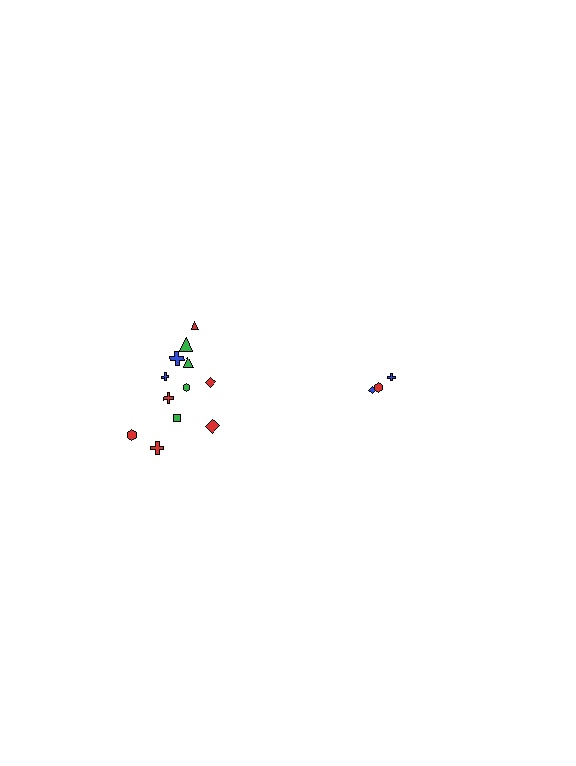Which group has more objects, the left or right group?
The left group.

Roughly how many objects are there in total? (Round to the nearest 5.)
Roughly 15 objects in total.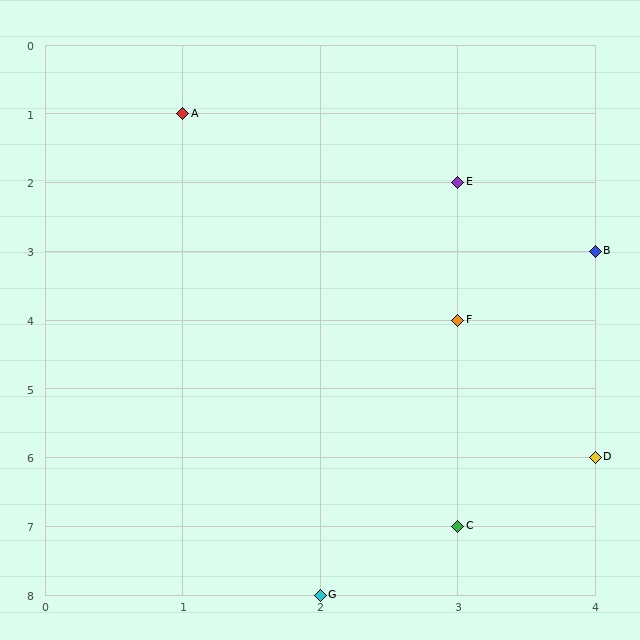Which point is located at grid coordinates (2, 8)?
Point G is at (2, 8).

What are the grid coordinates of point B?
Point B is at grid coordinates (4, 3).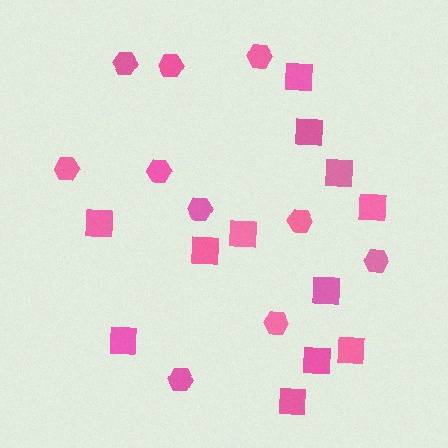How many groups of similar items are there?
There are 2 groups: one group of hexagons (10) and one group of squares (12).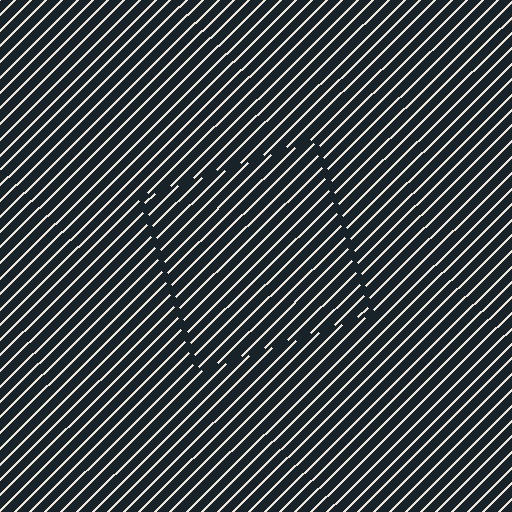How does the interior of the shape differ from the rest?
The interior of the shape contains the same grating, shifted by half a period — the contour is defined by the phase discontinuity where line-ends from the inner and outer gratings abut.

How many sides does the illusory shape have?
4 sides — the line-ends trace a square.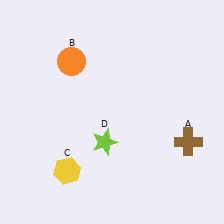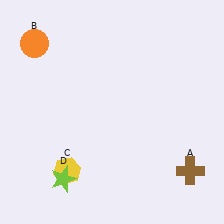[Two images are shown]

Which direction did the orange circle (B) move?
The orange circle (B) moved left.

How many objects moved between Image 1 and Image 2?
3 objects moved between the two images.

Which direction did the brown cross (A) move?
The brown cross (A) moved down.